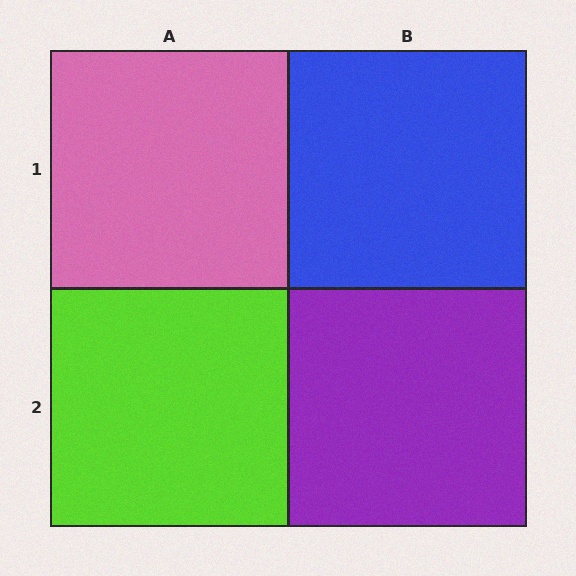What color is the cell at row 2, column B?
Purple.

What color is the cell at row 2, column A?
Lime.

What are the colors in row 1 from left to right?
Pink, blue.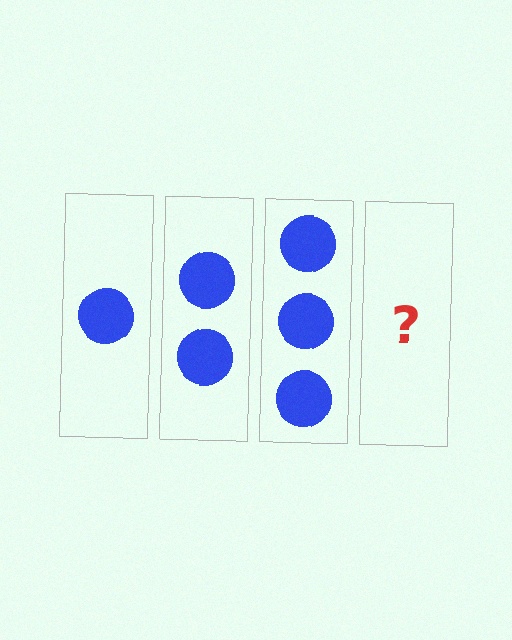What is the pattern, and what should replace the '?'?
The pattern is that each step adds one more circle. The '?' should be 4 circles.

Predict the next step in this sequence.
The next step is 4 circles.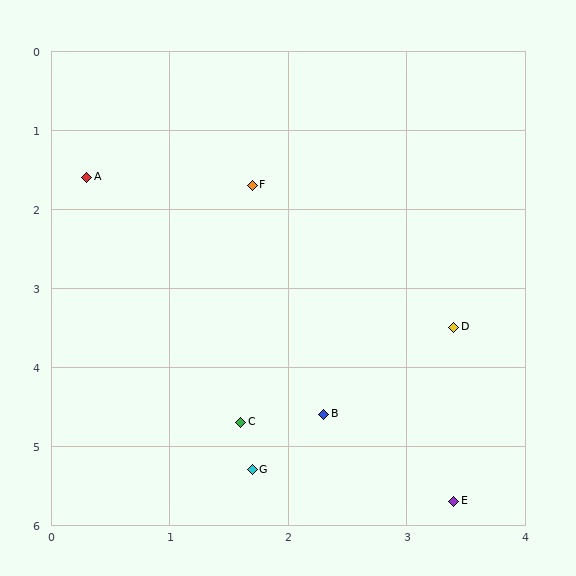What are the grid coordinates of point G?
Point G is at approximately (1.7, 5.3).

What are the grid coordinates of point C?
Point C is at approximately (1.6, 4.7).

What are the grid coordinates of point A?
Point A is at approximately (0.3, 1.6).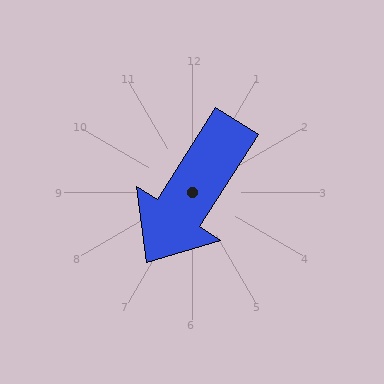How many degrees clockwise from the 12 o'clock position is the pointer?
Approximately 213 degrees.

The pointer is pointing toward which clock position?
Roughly 7 o'clock.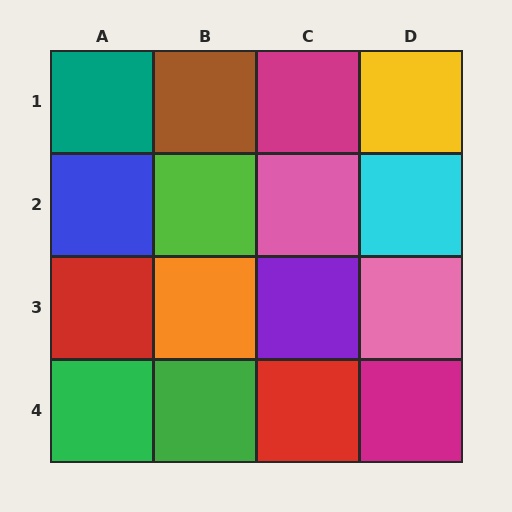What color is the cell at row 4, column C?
Red.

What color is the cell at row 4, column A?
Green.